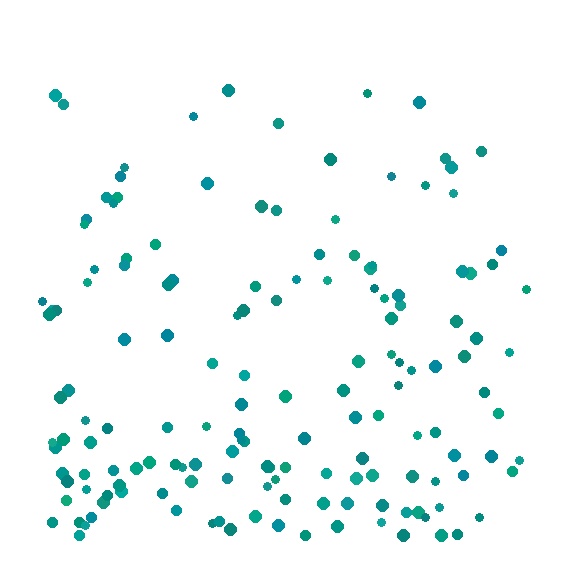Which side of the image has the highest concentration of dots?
The bottom.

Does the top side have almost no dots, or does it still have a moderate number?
Still a moderate number, just noticeably fewer than the bottom.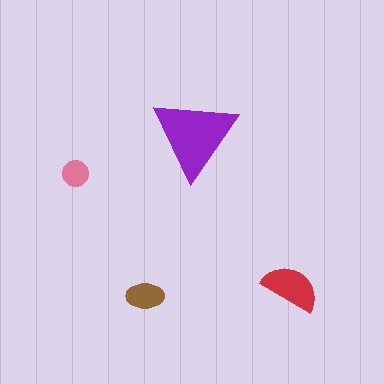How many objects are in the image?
There are 4 objects in the image.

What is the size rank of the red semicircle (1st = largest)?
2nd.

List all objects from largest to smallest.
The purple triangle, the red semicircle, the brown ellipse, the pink circle.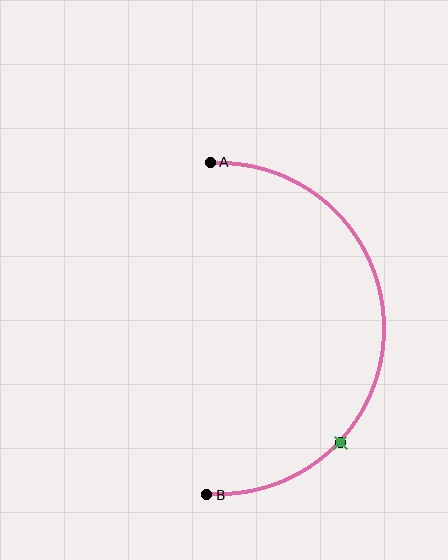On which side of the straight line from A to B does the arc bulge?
The arc bulges to the right of the straight line connecting A and B.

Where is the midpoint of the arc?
The arc midpoint is the point on the curve farthest from the straight line joining A and B. It sits to the right of that line.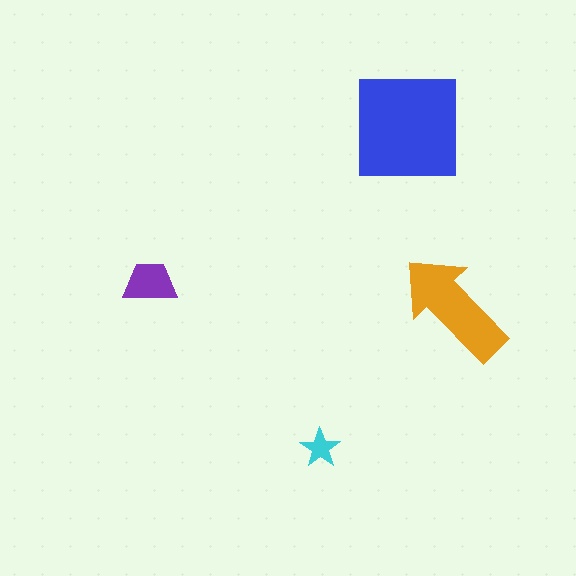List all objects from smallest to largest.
The cyan star, the purple trapezoid, the orange arrow, the blue square.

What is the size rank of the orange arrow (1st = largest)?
2nd.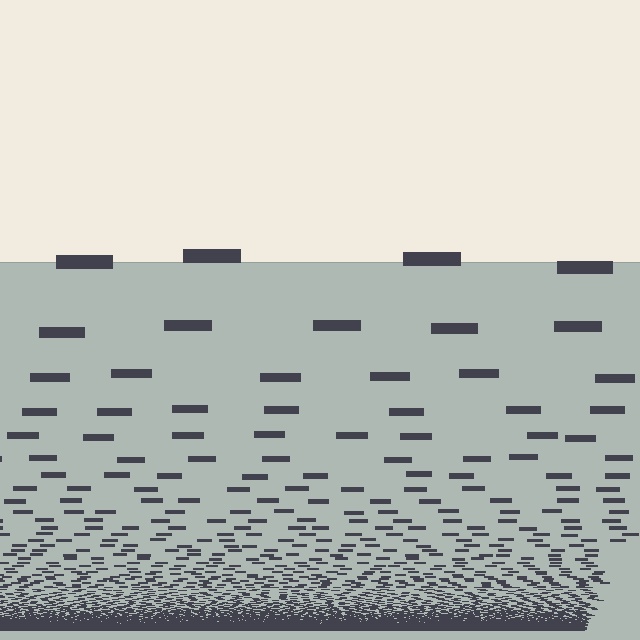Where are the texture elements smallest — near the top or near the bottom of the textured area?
Near the bottom.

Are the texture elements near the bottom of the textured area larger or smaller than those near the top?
Smaller. The gradient is inverted — elements near the bottom are smaller and denser.